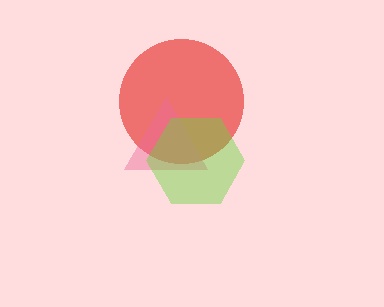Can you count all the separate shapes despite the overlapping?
Yes, there are 3 separate shapes.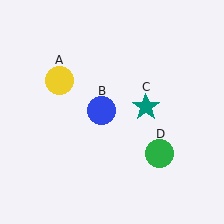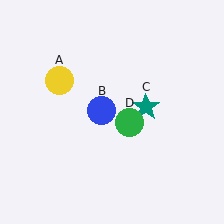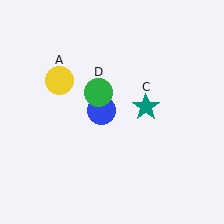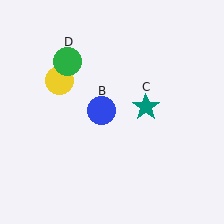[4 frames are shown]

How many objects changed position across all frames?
1 object changed position: green circle (object D).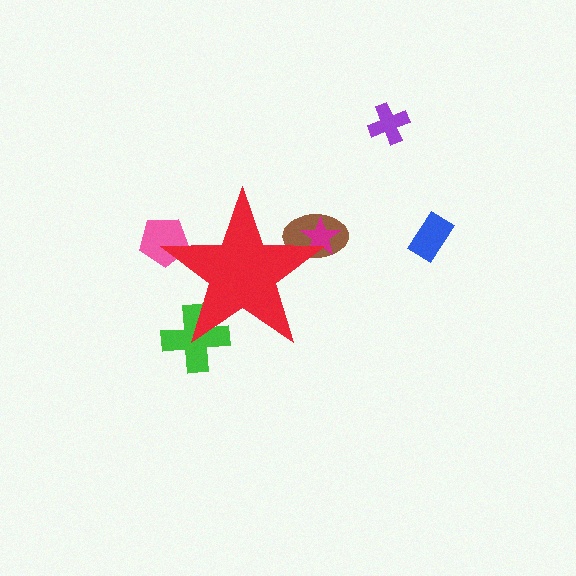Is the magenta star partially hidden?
Yes, the magenta star is partially hidden behind the red star.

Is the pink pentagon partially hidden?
Yes, the pink pentagon is partially hidden behind the red star.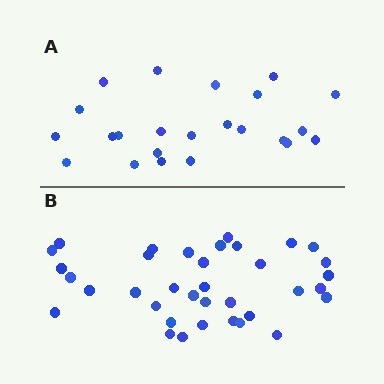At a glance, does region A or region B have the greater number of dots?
Region B (the bottom region) has more dots.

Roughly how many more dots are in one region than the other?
Region B has approximately 15 more dots than region A.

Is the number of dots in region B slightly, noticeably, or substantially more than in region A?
Region B has substantially more. The ratio is roughly 1.6 to 1.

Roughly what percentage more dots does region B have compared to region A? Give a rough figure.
About 55% more.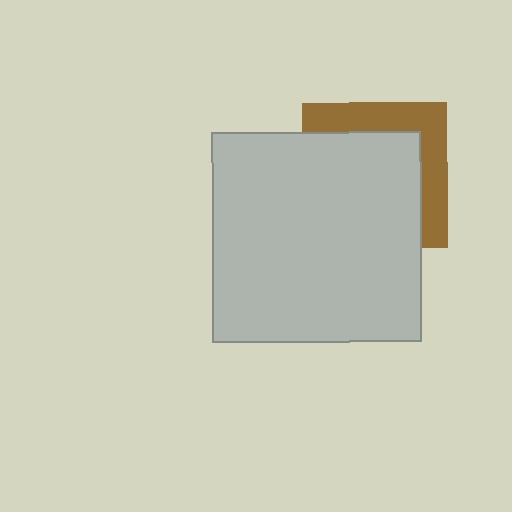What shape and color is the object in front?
The object in front is a light gray square.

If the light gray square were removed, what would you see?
You would see the complete brown square.